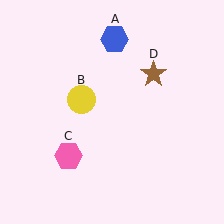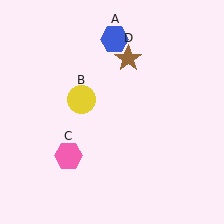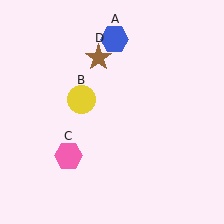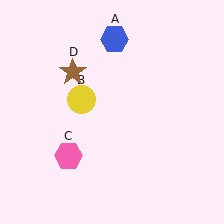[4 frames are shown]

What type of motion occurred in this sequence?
The brown star (object D) rotated counterclockwise around the center of the scene.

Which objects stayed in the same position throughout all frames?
Blue hexagon (object A) and yellow circle (object B) and pink hexagon (object C) remained stationary.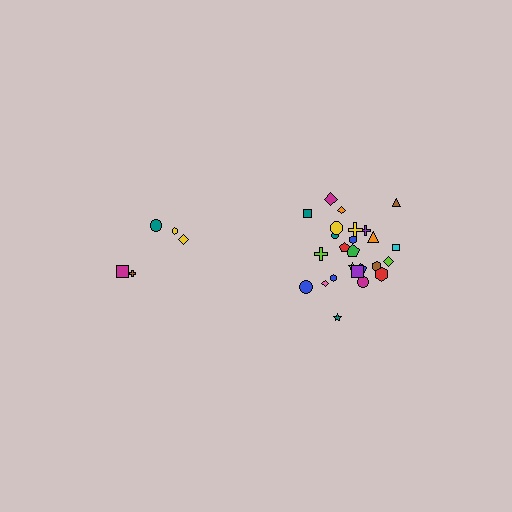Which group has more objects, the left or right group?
The right group.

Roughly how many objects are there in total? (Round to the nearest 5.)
Roughly 30 objects in total.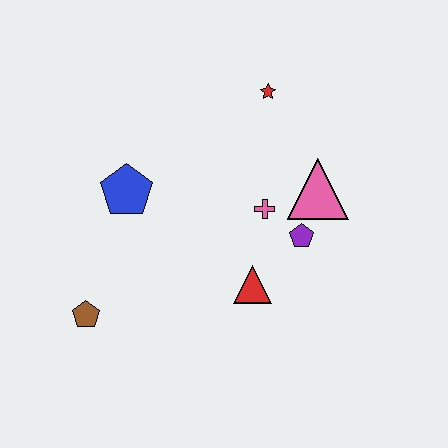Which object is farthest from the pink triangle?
The brown pentagon is farthest from the pink triangle.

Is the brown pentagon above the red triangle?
No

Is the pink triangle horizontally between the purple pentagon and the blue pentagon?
No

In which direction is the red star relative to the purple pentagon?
The red star is above the purple pentagon.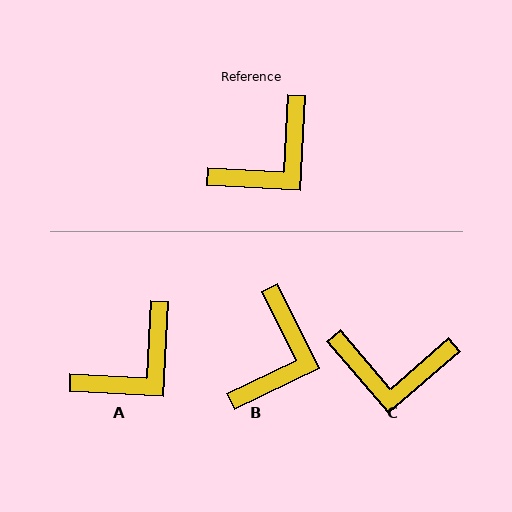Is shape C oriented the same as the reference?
No, it is off by about 46 degrees.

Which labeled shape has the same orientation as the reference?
A.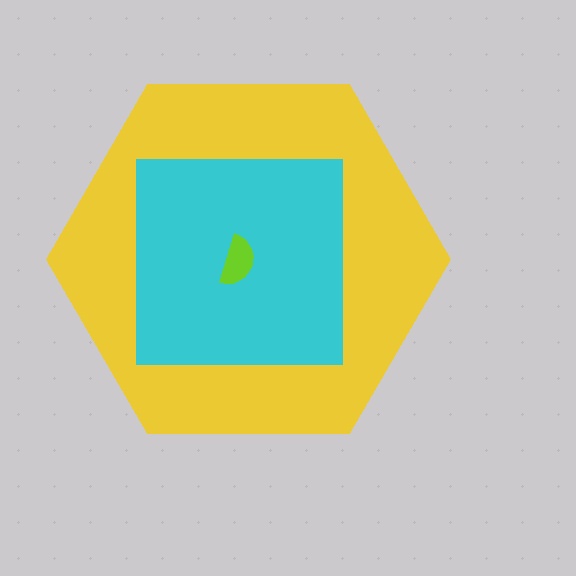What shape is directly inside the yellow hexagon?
The cyan square.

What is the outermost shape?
The yellow hexagon.